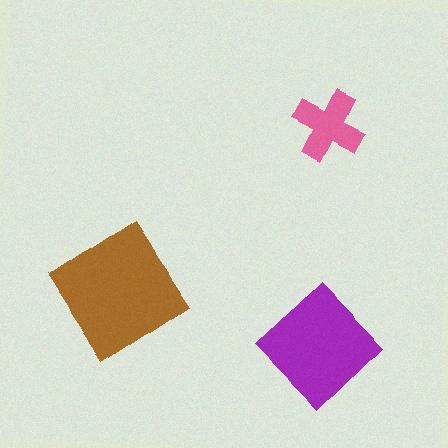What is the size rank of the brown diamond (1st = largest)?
1st.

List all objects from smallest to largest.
The pink cross, the purple diamond, the brown diamond.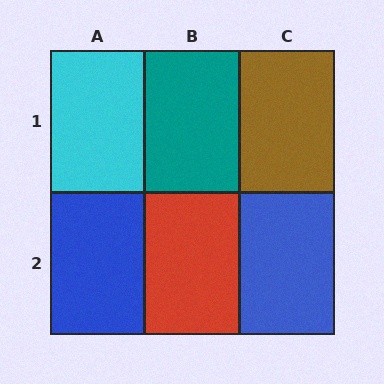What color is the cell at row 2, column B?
Red.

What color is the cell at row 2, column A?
Blue.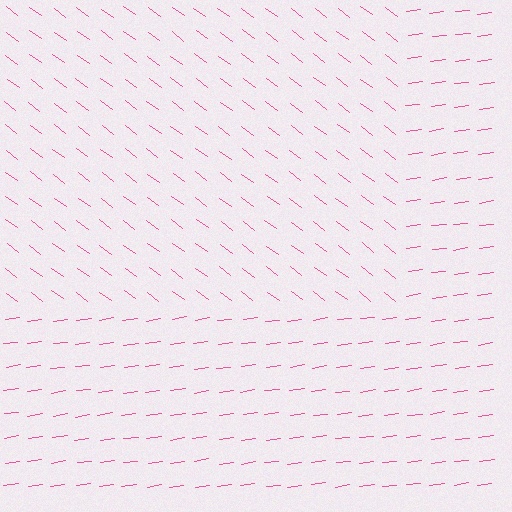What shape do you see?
I see a rectangle.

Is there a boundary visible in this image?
Yes, there is a texture boundary formed by a change in line orientation.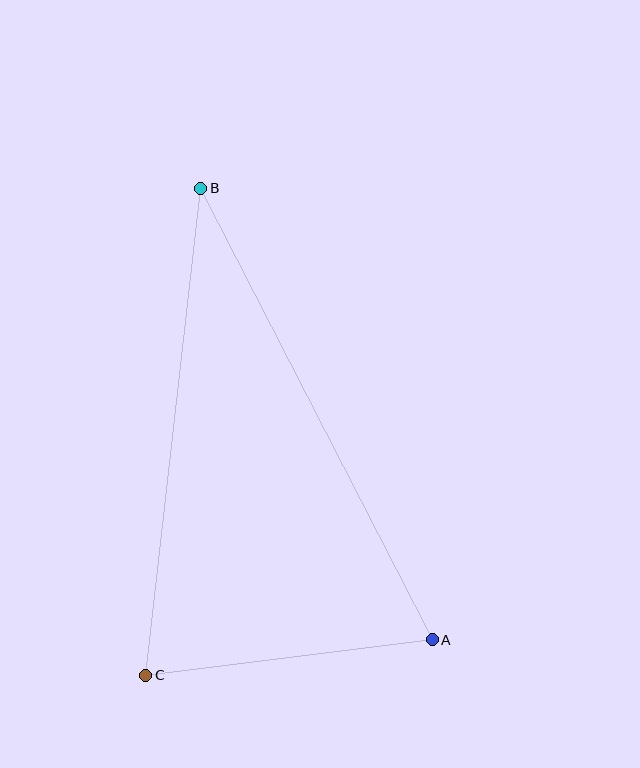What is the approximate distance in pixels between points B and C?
The distance between B and C is approximately 490 pixels.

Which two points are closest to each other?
Points A and C are closest to each other.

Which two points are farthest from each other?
Points A and B are farthest from each other.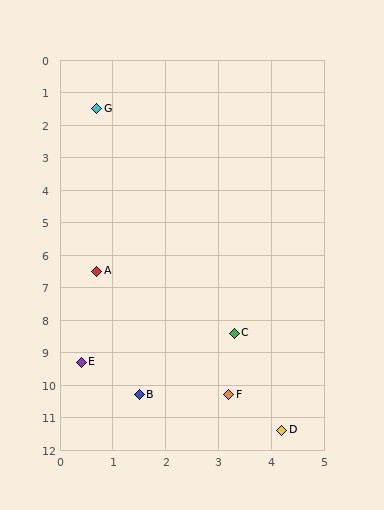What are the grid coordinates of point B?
Point B is at approximately (1.5, 10.3).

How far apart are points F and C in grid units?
Points F and C are about 1.9 grid units apart.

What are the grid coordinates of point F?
Point F is at approximately (3.2, 10.3).